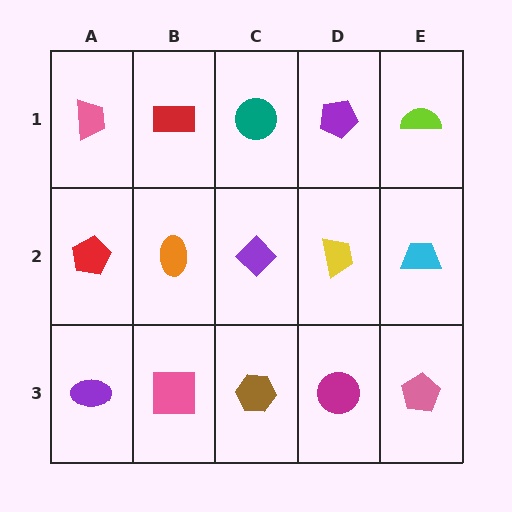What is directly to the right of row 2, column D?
A cyan trapezoid.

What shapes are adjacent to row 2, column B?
A red rectangle (row 1, column B), a pink square (row 3, column B), a red pentagon (row 2, column A), a purple diamond (row 2, column C).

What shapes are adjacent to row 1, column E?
A cyan trapezoid (row 2, column E), a purple pentagon (row 1, column D).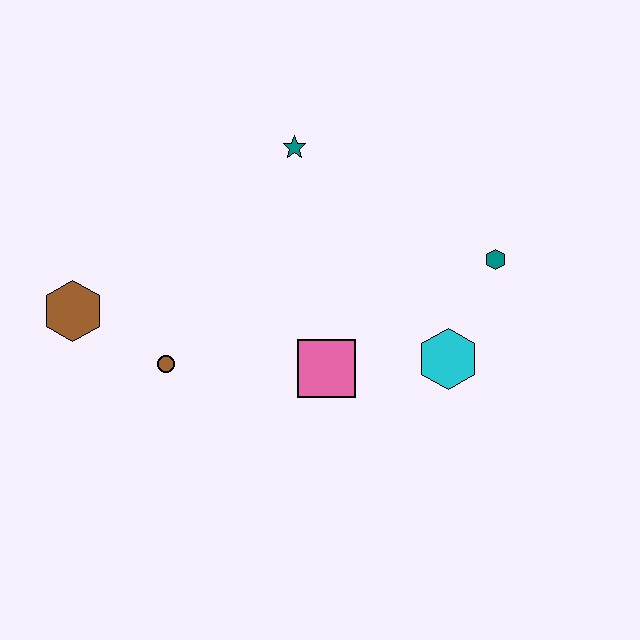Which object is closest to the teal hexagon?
The cyan hexagon is closest to the teal hexagon.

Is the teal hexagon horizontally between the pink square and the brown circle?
No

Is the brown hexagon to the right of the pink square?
No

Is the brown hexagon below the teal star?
Yes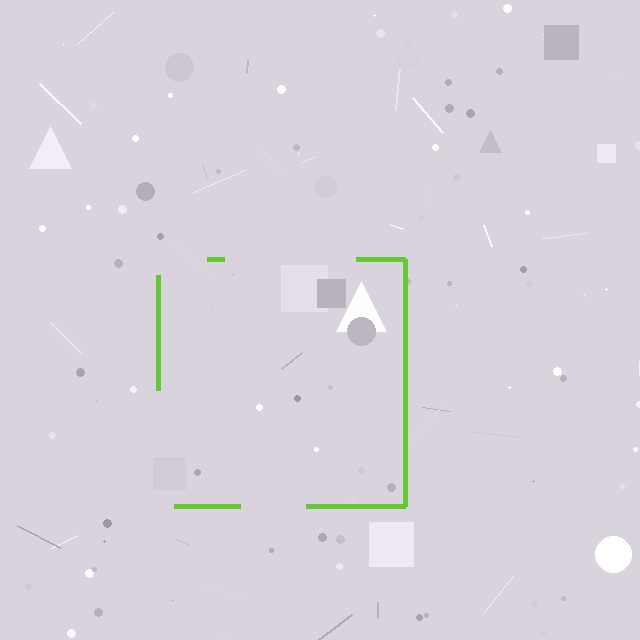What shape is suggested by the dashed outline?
The dashed outline suggests a square.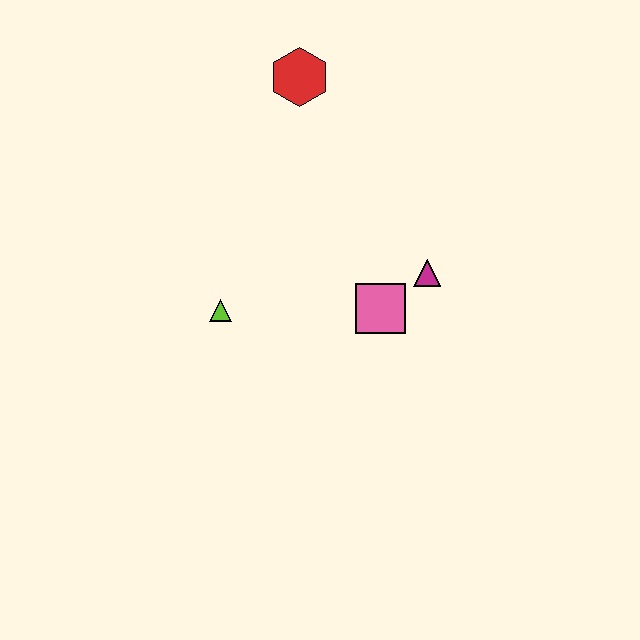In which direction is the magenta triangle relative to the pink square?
The magenta triangle is to the right of the pink square.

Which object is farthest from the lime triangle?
The red hexagon is farthest from the lime triangle.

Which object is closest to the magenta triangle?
The pink square is closest to the magenta triangle.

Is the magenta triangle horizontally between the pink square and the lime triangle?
No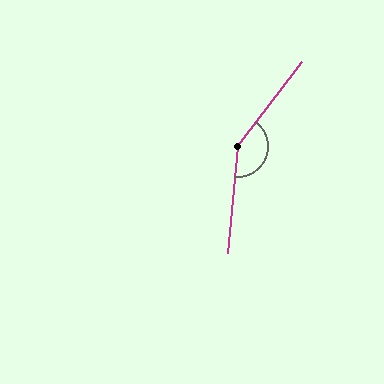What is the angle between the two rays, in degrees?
Approximately 148 degrees.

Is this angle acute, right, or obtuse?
It is obtuse.